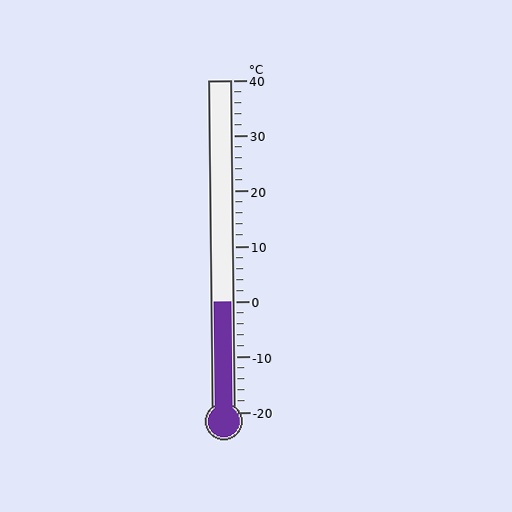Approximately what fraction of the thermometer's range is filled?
The thermometer is filled to approximately 35% of its range.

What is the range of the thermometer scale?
The thermometer scale ranges from -20°C to 40°C.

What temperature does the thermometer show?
The thermometer shows approximately 0°C.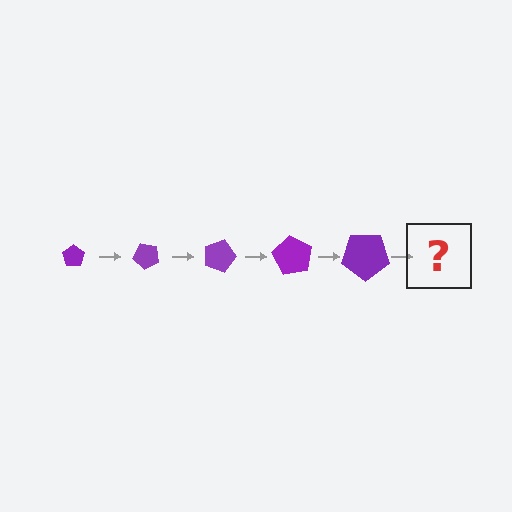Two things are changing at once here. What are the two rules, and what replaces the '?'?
The two rules are that the pentagon grows larger each step and it rotates 45 degrees each step. The '?' should be a pentagon, larger than the previous one and rotated 225 degrees from the start.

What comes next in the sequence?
The next element should be a pentagon, larger than the previous one and rotated 225 degrees from the start.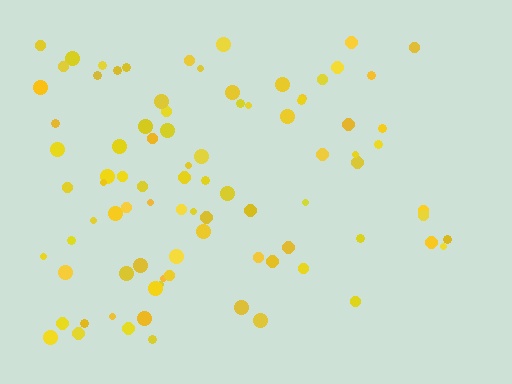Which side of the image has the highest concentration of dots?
The left.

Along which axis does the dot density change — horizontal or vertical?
Horizontal.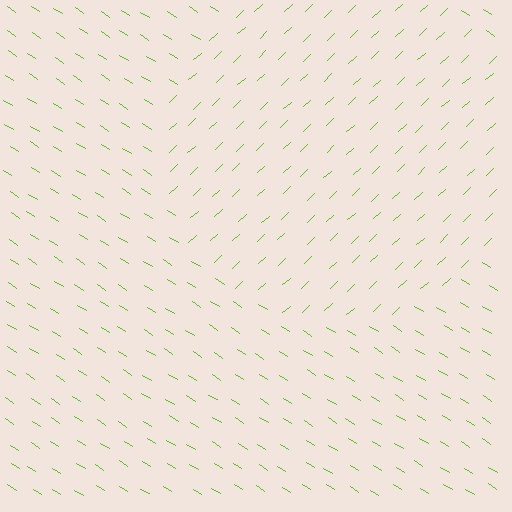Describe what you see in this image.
The image is filled with small lime line segments. A circle region in the image has lines oriented differently from the surrounding lines, creating a visible texture boundary.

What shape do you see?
I see a circle.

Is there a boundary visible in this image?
Yes, there is a texture boundary formed by a change in line orientation.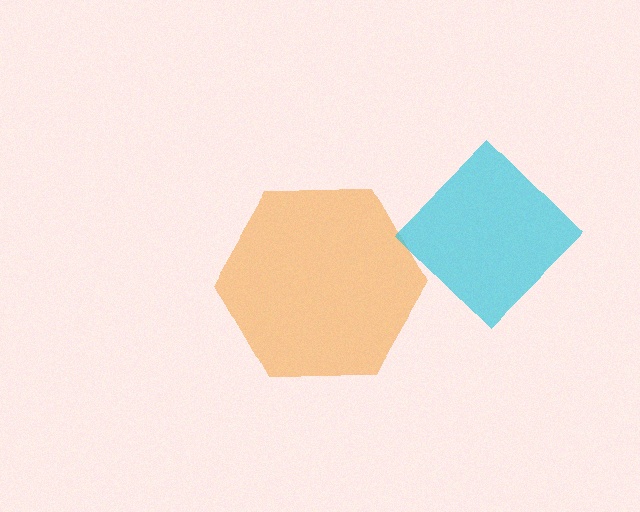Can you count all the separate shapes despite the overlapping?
Yes, there are 2 separate shapes.